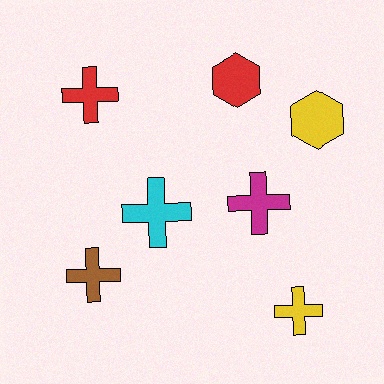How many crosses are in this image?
There are 5 crosses.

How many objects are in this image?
There are 7 objects.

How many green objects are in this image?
There are no green objects.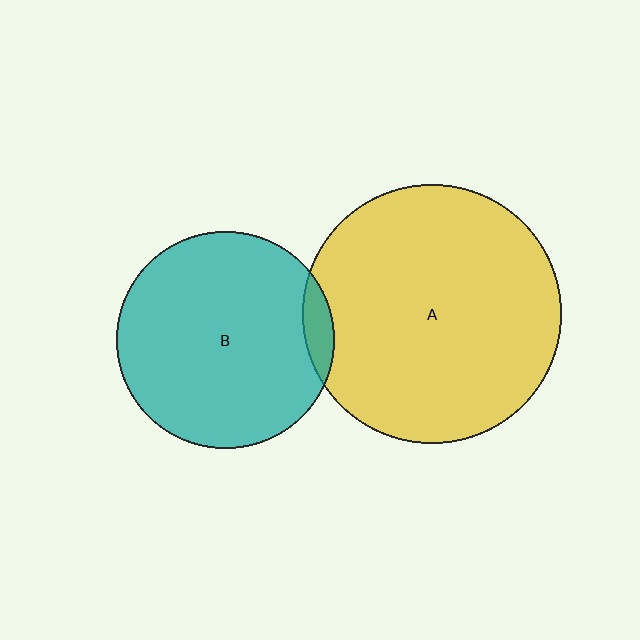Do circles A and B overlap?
Yes.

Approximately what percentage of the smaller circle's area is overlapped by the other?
Approximately 5%.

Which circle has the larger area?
Circle A (yellow).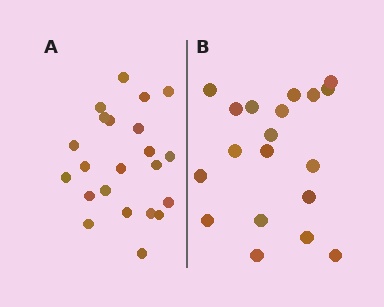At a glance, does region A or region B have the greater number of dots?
Region A (the left region) has more dots.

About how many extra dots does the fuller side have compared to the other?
Region A has just a few more — roughly 2 or 3 more dots than region B.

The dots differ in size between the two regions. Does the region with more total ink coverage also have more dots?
No. Region B has more total ink coverage because its dots are larger, but region A actually contains more individual dots. Total area can be misleading — the number of items is what matters here.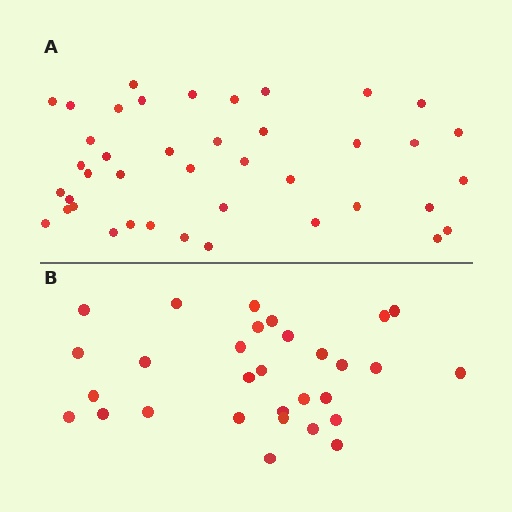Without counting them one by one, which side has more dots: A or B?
Region A (the top region) has more dots.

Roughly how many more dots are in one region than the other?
Region A has roughly 12 or so more dots than region B.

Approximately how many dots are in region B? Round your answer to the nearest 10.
About 30 dots.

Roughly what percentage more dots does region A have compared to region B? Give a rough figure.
About 35% more.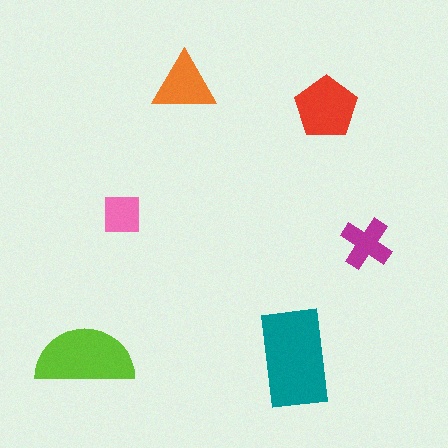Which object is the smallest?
The pink square.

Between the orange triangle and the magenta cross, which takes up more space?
The orange triangle.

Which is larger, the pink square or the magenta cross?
The magenta cross.